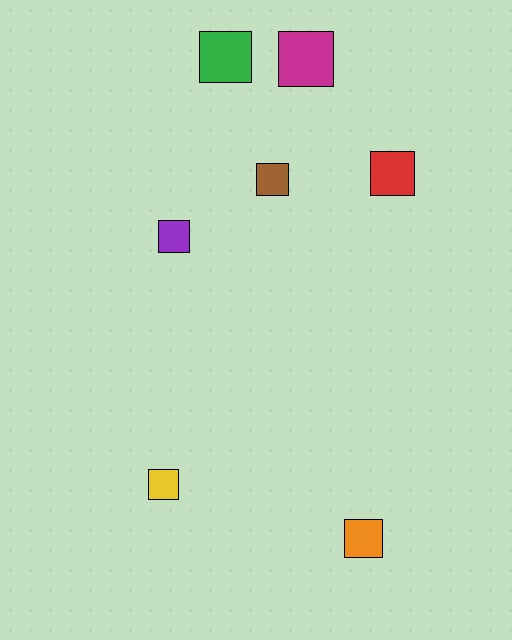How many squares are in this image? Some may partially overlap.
There are 7 squares.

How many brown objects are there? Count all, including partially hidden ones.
There is 1 brown object.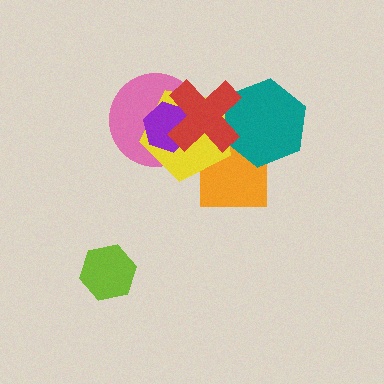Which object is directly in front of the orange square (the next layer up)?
The teal hexagon is directly in front of the orange square.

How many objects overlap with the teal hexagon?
3 objects overlap with the teal hexagon.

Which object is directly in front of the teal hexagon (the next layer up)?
The yellow pentagon is directly in front of the teal hexagon.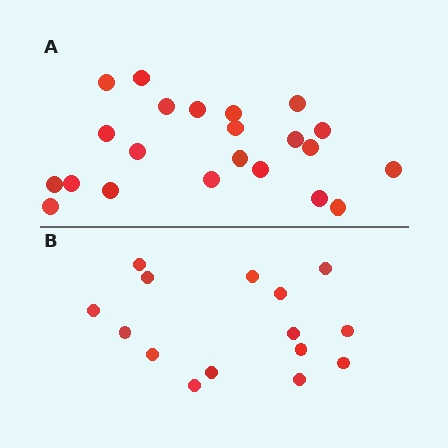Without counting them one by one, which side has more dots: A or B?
Region A (the top region) has more dots.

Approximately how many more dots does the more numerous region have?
Region A has roughly 8 or so more dots than region B.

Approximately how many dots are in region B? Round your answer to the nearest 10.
About 20 dots. (The exact count is 15, which rounds to 20.)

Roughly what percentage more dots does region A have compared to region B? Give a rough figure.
About 45% more.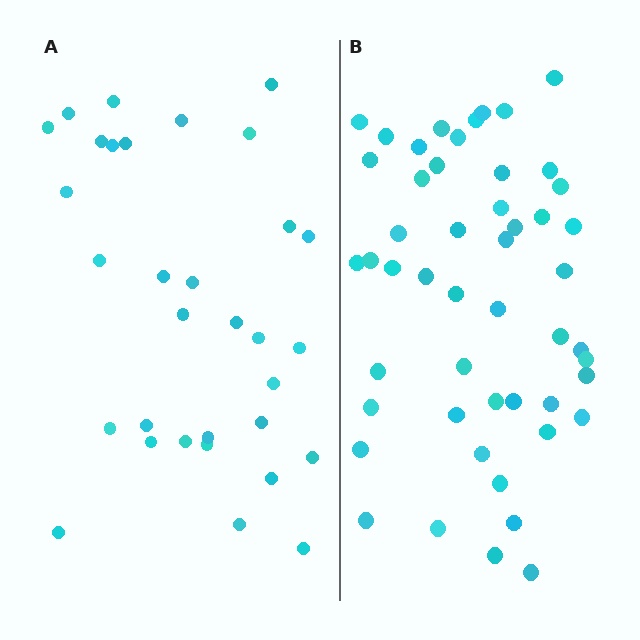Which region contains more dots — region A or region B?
Region B (the right region) has more dots.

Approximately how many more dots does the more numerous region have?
Region B has approximately 20 more dots than region A.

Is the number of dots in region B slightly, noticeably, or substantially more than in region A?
Region B has substantially more. The ratio is roughly 1.6 to 1.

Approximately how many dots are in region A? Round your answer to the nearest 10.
About 30 dots. (The exact count is 32, which rounds to 30.)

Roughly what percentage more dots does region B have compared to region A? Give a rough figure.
About 55% more.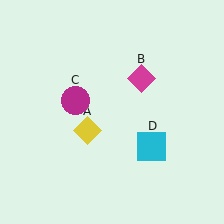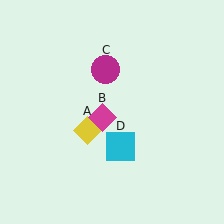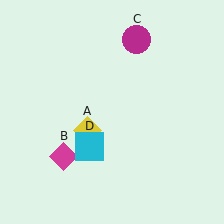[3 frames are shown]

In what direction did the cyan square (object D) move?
The cyan square (object D) moved left.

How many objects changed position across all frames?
3 objects changed position: magenta diamond (object B), magenta circle (object C), cyan square (object D).